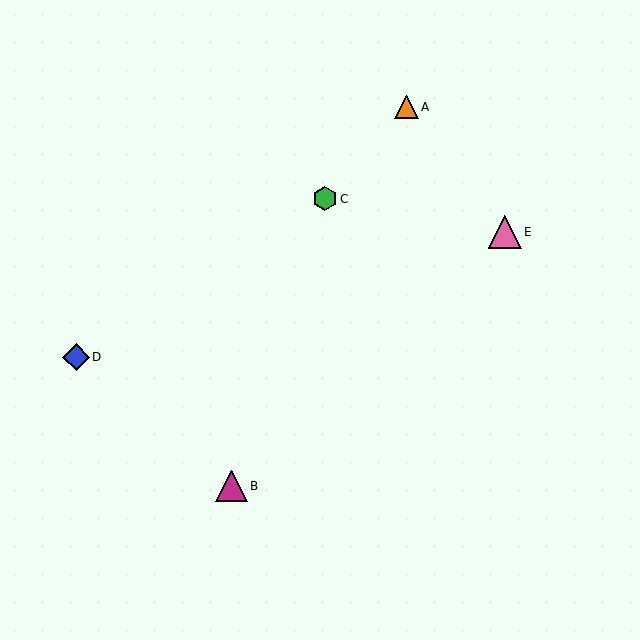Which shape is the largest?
The pink triangle (labeled E) is the largest.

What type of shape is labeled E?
Shape E is a pink triangle.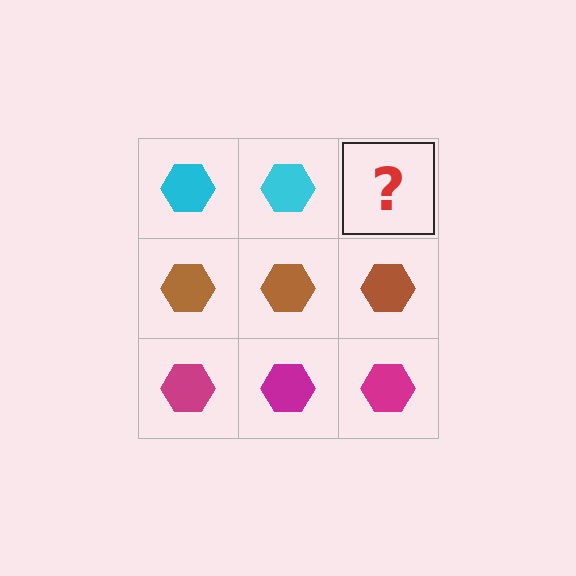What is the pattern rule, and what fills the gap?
The rule is that each row has a consistent color. The gap should be filled with a cyan hexagon.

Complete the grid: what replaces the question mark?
The question mark should be replaced with a cyan hexagon.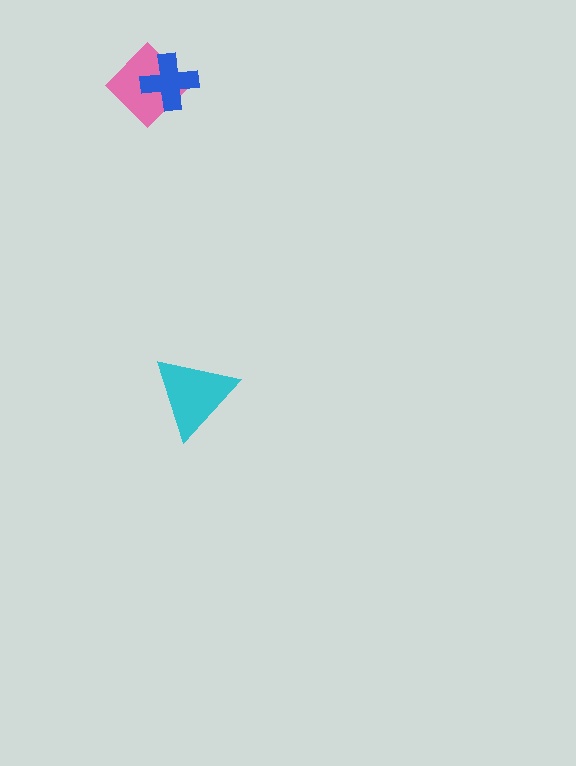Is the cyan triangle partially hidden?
No, no other shape covers it.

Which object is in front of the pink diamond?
The blue cross is in front of the pink diamond.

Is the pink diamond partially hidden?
Yes, it is partially covered by another shape.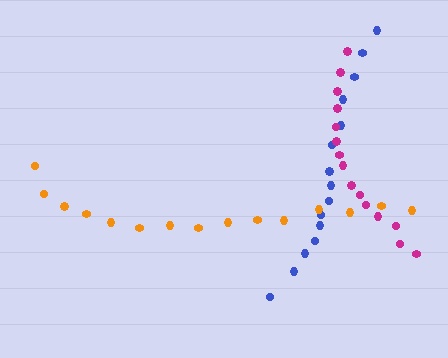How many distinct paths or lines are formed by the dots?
There are 3 distinct paths.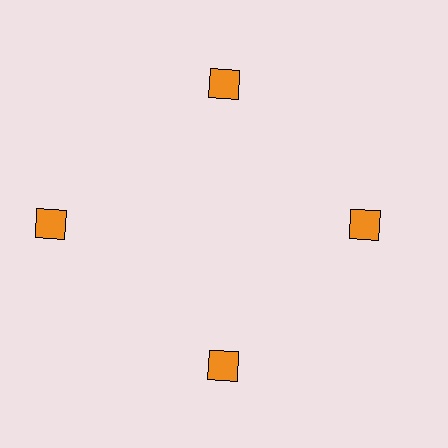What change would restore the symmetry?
The symmetry would be restored by moving it inward, back onto the ring so that all 4 diamonds sit at equal angles and equal distance from the center.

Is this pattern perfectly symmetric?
No. The 4 orange diamonds are arranged in a ring, but one element near the 9 o'clock position is pushed outward from the center, breaking the 4-fold rotational symmetry.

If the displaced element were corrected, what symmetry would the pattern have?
It would have 4-fold rotational symmetry — the pattern would map onto itself every 90 degrees.